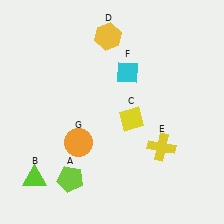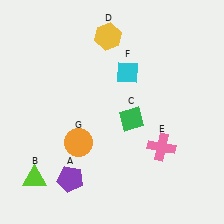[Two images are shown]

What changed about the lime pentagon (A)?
In Image 1, A is lime. In Image 2, it changed to purple.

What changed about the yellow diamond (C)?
In Image 1, C is yellow. In Image 2, it changed to green.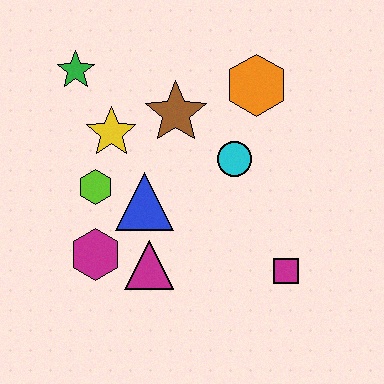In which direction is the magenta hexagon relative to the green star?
The magenta hexagon is below the green star.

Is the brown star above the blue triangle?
Yes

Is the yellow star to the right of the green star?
Yes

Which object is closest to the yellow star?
The lime hexagon is closest to the yellow star.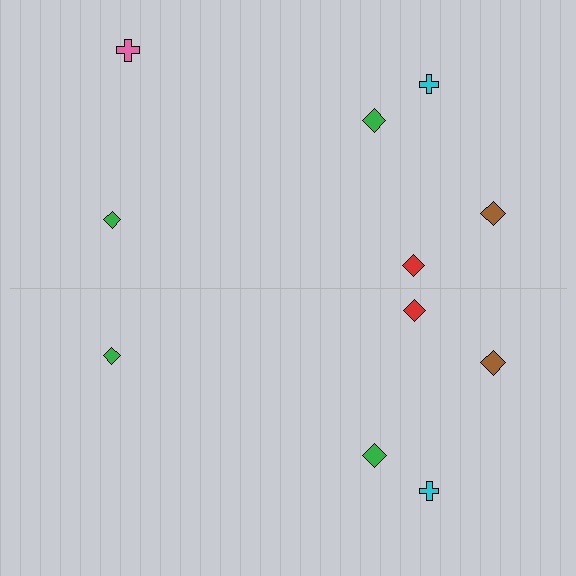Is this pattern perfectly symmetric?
No, the pattern is not perfectly symmetric. A pink cross is missing from the bottom side.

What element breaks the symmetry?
A pink cross is missing from the bottom side.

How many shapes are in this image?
There are 11 shapes in this image.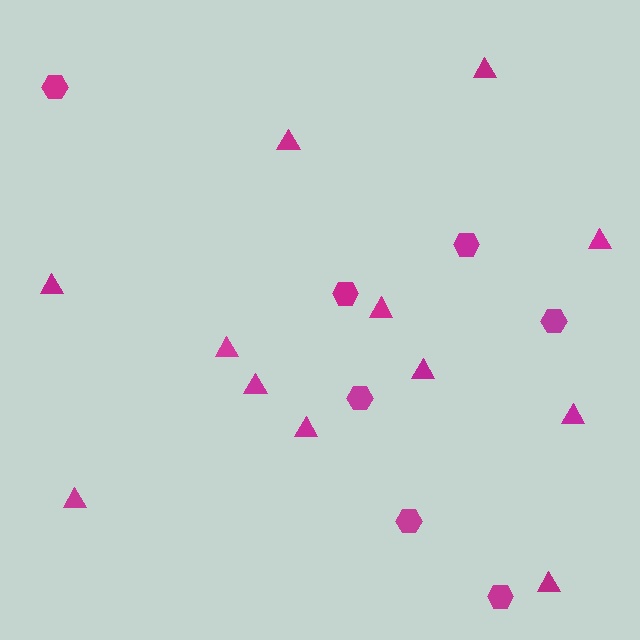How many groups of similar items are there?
There are 2 groups: one group of hexagons (7) and one group of triangles (12).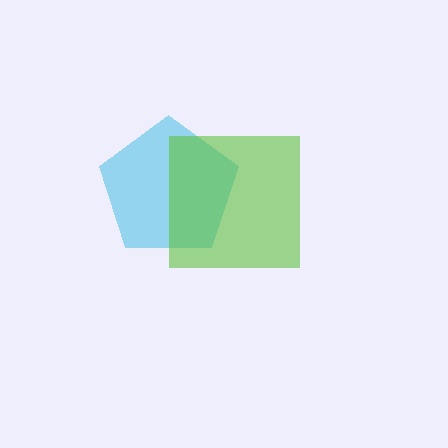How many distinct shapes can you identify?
There are 2 distinct shapes: a cyan pentagon, a lime square.